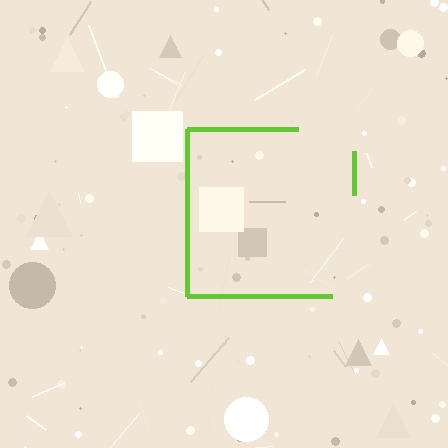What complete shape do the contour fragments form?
The contour fragments form a square.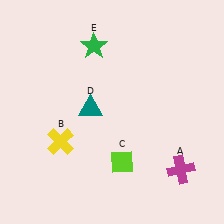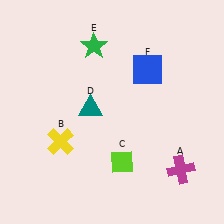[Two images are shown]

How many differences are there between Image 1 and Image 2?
There is 1 difference between the two images.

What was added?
A blue square (F) was added in Image 2.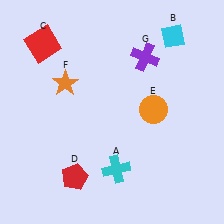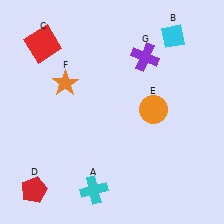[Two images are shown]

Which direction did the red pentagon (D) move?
The red pentagon (D) moved left.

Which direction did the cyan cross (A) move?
The cyan cross (A) moved left.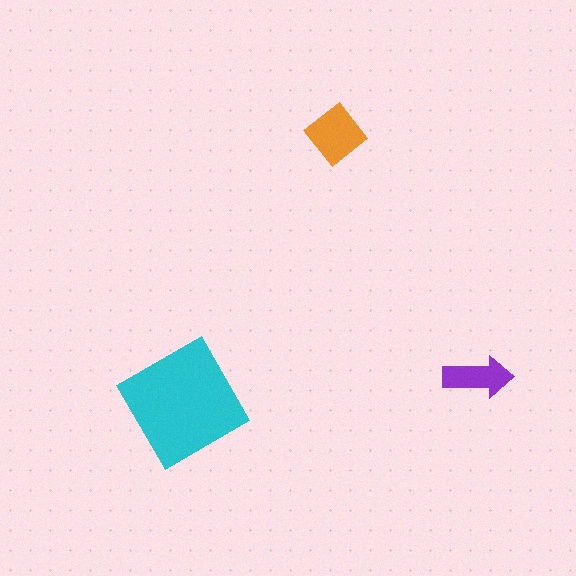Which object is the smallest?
The purple arrow.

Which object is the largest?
The cyan square.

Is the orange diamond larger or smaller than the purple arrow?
Larger.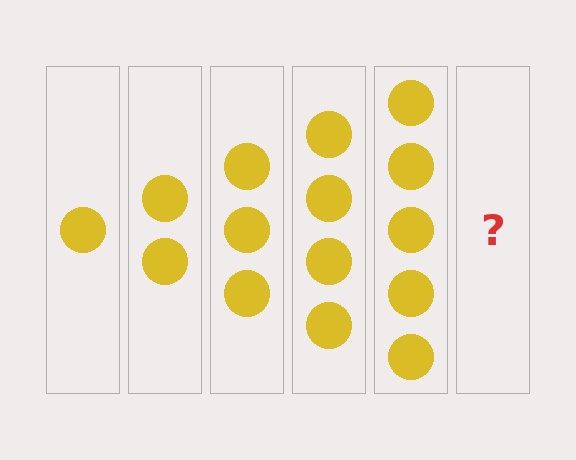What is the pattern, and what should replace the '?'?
The pattern is that each step adds one more circle. The '?' should be 6 circles.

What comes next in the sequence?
The next element should be 6 circles.